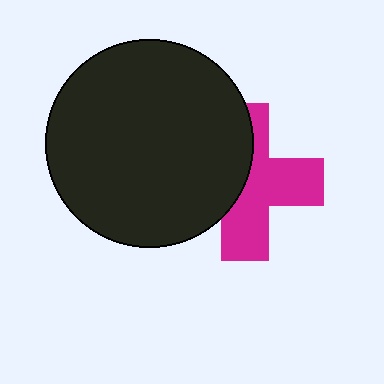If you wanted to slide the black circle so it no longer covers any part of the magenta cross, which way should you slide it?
Slide it left — that is the most direct way to separate the two shapes.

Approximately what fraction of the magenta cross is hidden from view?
Roughly 43% of the magenta cross is hidden behind the black circle.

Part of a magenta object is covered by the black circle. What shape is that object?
It is a cross.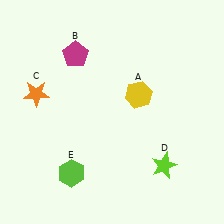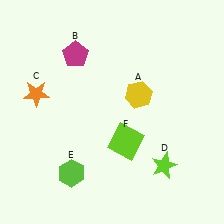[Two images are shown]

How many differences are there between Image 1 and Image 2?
There is 1 difference between the two images.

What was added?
A lime square (F) was added in Image 2.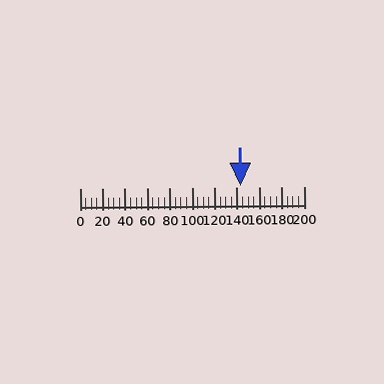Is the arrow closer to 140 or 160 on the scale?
The arrow is closer to 140.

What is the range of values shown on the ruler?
The ruler shows values from 0 to 200.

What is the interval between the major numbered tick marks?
The major tick marks are spaced 20 units apart.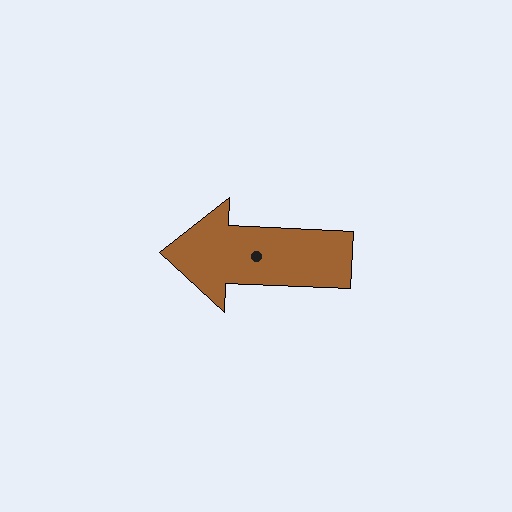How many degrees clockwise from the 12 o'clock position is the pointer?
Approximately 272 degrees.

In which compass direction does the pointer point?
West.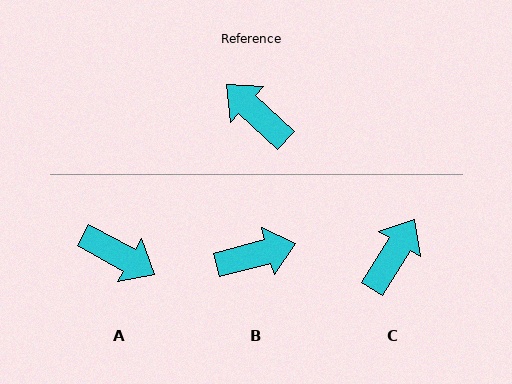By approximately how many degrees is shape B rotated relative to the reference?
Approximately 122 degrees clockwise.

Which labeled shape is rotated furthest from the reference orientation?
A, about 166 degrees away.